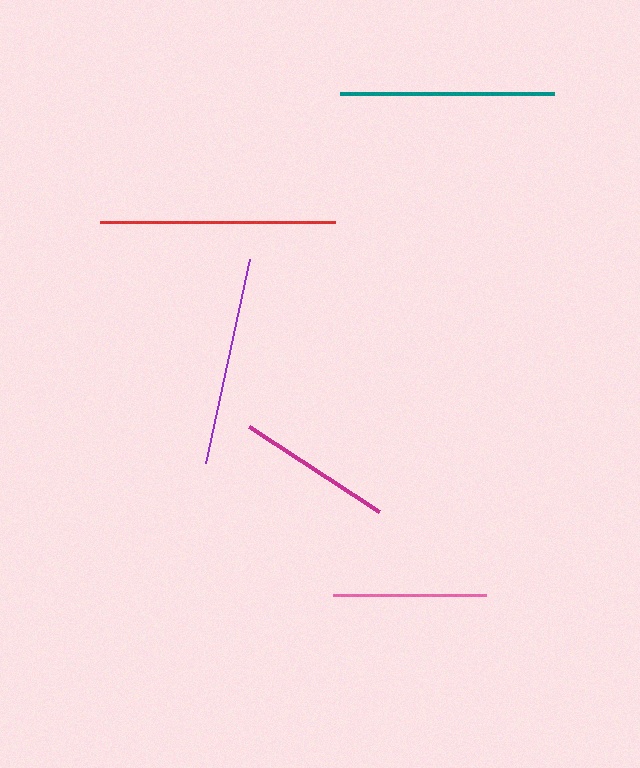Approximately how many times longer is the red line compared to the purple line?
The red line is approximately 1.1 times the length of the purple line.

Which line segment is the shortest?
The pink line is the shortest at approximately 153 pixels.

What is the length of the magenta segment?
The magenta segment is approximately 156 pixels long.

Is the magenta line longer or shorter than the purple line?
The purple line is longer than the magenta line.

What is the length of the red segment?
The red segment is approximately 235 pixels long.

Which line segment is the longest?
The red line is the longest at approximately 235 pixels.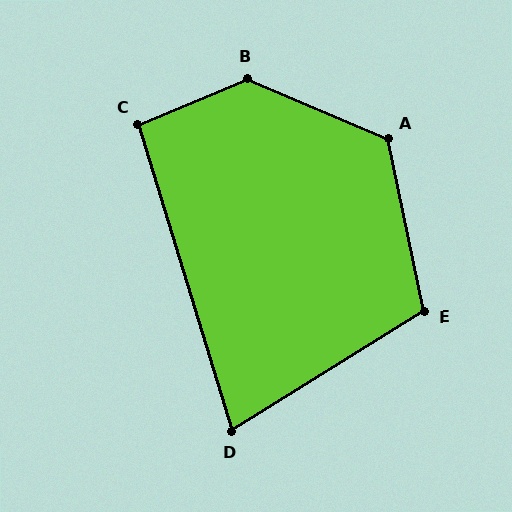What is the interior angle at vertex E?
Approximately 110 degrees (obtuse).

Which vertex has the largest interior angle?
B, at approximately 135 degrees.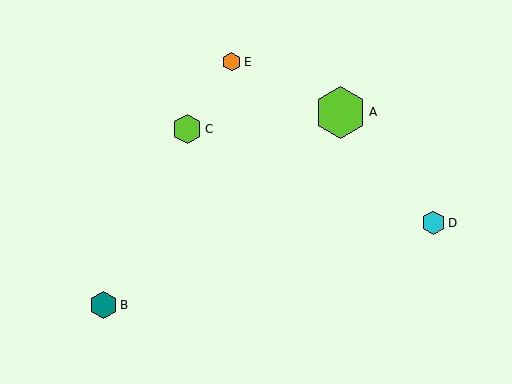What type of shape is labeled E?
Shape E is an orange hexagon.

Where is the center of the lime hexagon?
The center of the lime hexagon is at (187, 129).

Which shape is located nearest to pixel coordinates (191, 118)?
The lime hexagon (labeled C) at (187, 129) is nearest to that location.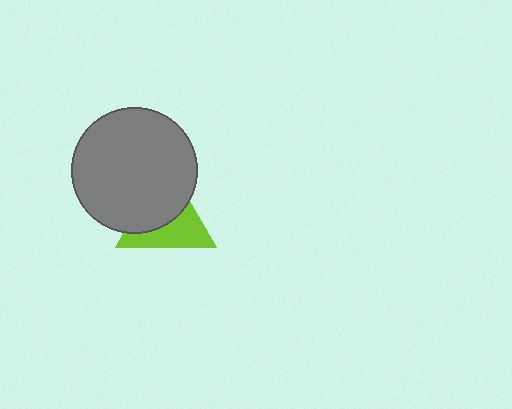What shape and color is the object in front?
The object in front is a gray circle.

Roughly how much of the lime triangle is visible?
About half of it is visible (roughly 47%).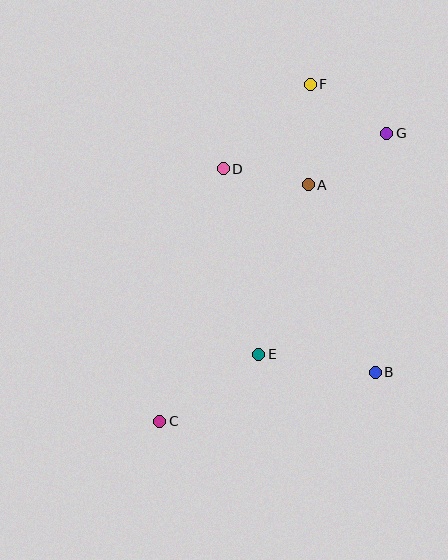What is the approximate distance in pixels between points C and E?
The distance between C and E is approximately 120 pixels.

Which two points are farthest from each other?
Points C and F are farthest from each other.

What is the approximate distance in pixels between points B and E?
The distance between B and E is approximately 117 pixels.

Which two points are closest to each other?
Points A and D are closest to each other.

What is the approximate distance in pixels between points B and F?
The distance between B and F is approximately 295 pixels.